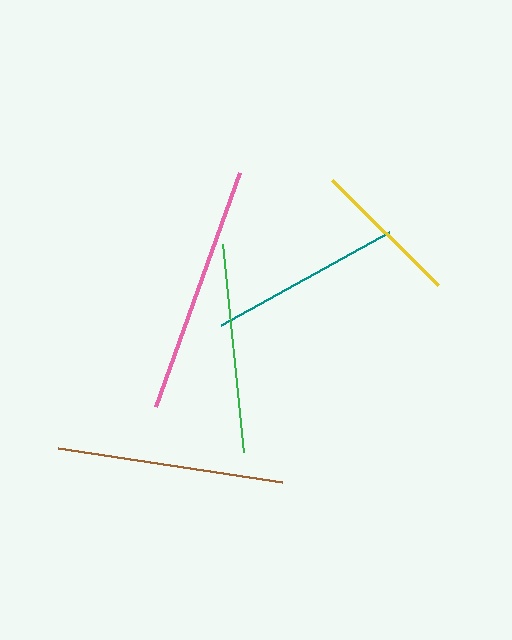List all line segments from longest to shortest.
From longest to shortest: pink, brown, green, teal, yellow.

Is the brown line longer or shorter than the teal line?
The brown line is longer than the teal line.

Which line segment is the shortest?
The yellow line is the shortest at approximately 149 pixels.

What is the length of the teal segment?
The teal segment is approximately 193 pixels long.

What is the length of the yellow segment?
The yellow segment is approximately 149 pixels long.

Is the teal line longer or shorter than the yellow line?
The teal line is longer than the yellow line.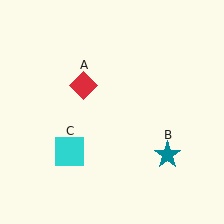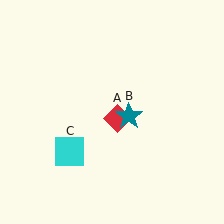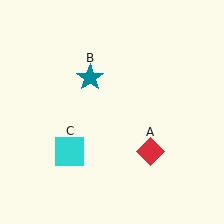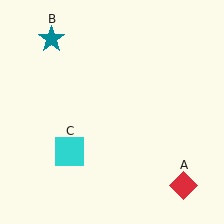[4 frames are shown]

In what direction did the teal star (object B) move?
The teal star (object B) moved up and to the left.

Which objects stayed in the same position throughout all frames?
Cyan square (object C) remained stationary.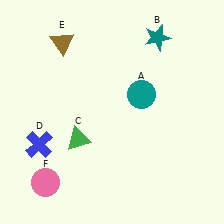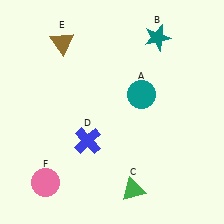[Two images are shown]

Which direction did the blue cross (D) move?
The blue cross (D) moved right.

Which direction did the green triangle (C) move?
The green triangle (C) moved right.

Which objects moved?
The objects that moved are: the green triangle (C), the blue cross (D).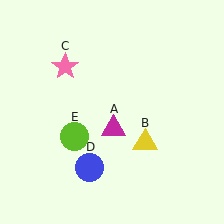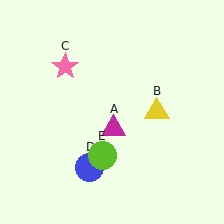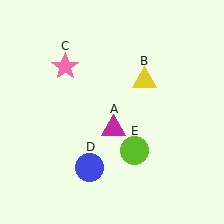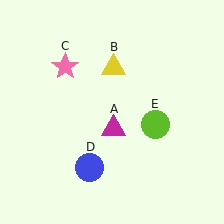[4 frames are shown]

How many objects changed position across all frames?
2 objects changed position: yellow triangle (object B), lime circle (object E).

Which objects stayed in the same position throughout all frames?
Magenta triangle (object A) and pink star (object C) and blue circle (object D) remained stationary.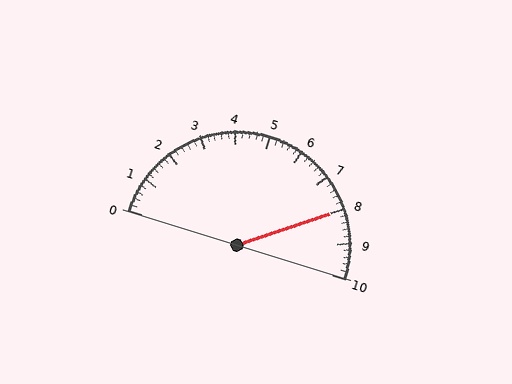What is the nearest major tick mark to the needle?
The nearest major tick mark is 8.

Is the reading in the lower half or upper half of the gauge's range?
The reading is in the upper half of the range (0 to 10).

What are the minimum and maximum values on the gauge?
The gauge ranges from 0 to 10.